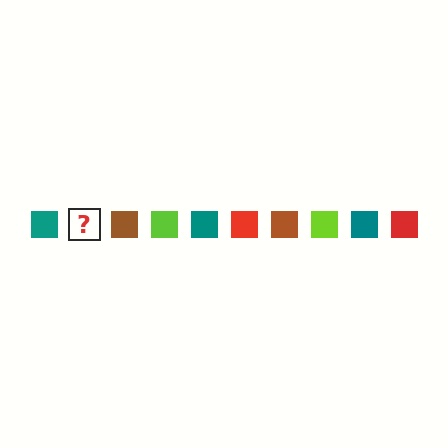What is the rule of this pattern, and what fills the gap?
The rule is that the pattern cycles through teal, red, brown, lime squares. The gap should be filled with a red square.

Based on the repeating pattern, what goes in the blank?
The blank should be a red square.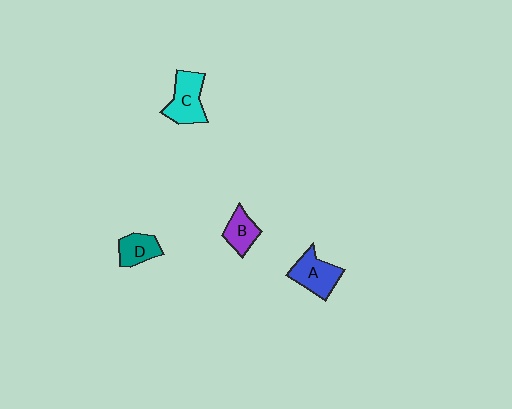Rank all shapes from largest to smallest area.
From largest to smallest: C (cyan), A (blue), D (teal), B (purple).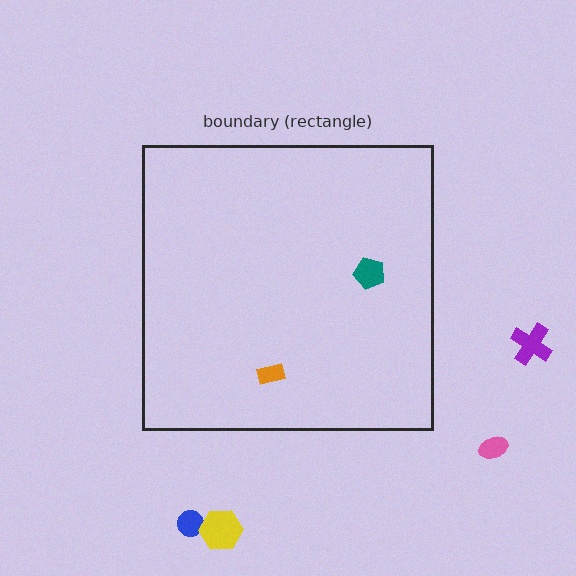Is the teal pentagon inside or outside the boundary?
Inside.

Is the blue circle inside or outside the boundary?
Outside.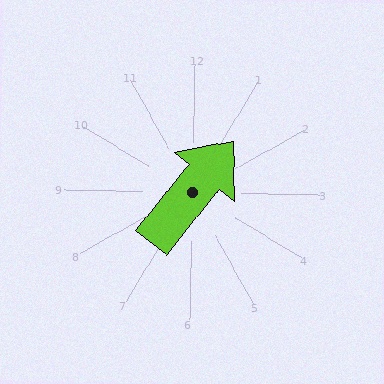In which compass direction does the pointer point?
Northeast.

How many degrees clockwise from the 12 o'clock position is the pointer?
Approximately 38 degrees.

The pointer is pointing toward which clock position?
Roughly 1 o'clock.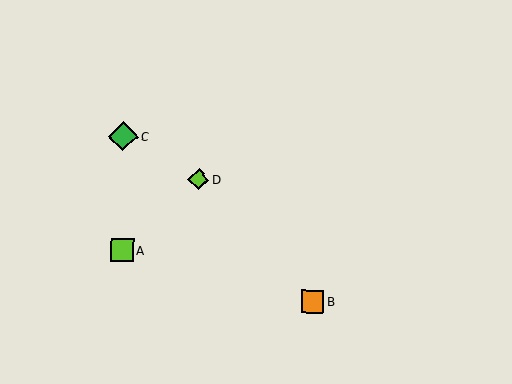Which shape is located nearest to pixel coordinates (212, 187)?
The lime diamond (labeled D) at (199, 179) is nearest to that location.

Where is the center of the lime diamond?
The center of the lime diamond is at (199, 179).